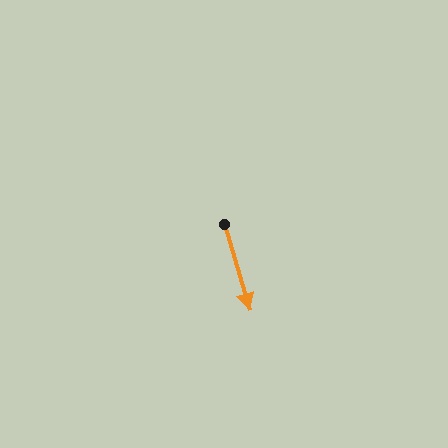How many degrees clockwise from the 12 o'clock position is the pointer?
Approximately 163 degrees.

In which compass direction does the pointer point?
South.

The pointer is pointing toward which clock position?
Roughly 5 o'clock.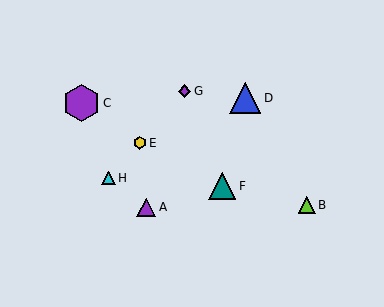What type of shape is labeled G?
Shape G is a purple diamond.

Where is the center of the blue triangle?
The center of the blue triangle is at (245, 98).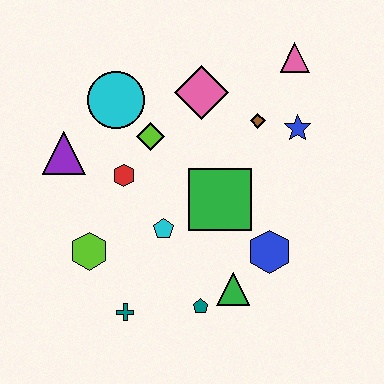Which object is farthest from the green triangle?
The pink triangle is farthest from the green triangle.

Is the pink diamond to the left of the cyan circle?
No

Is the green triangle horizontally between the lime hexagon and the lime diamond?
No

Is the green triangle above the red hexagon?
No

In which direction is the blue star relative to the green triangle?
The blue star is above the green triangle.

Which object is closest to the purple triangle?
The red hexagon is closest to the purple triangle.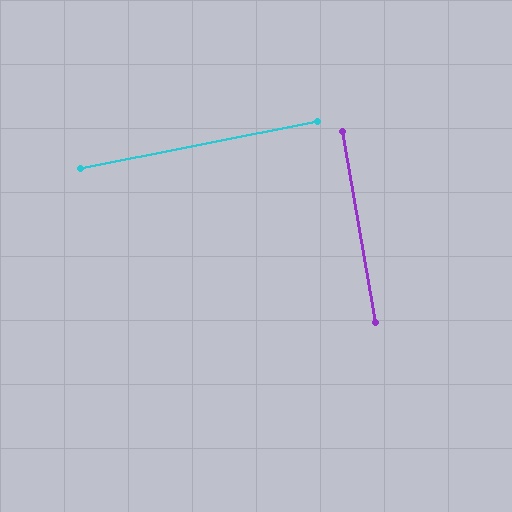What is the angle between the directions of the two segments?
Approximately 89 degrees.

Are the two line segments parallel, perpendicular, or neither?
Perpendicular — they meet at approximately 89°.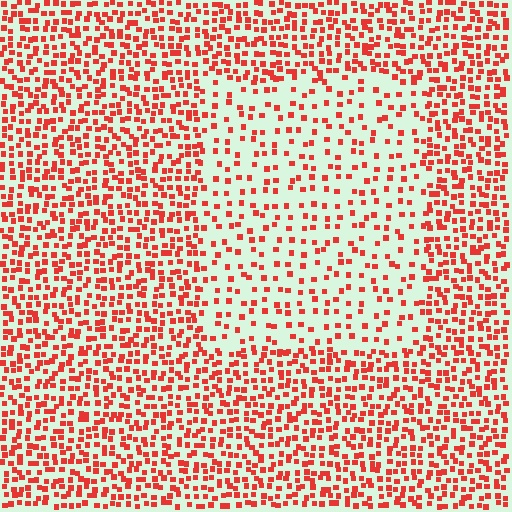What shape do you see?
I see a rectangle.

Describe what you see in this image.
The image contains small red elements arranged at two different densities. A rectangle-shaped region is visible where the elements are less densely packed than the surrounding area.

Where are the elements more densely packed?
The elements are more densely packed outside the rectangle boundary.